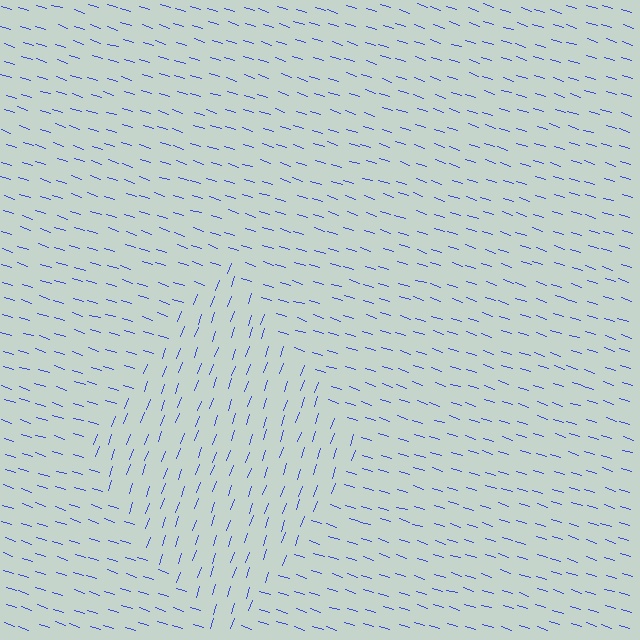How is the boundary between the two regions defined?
The boundary is defined purely by a change in line orientation (approximately 88 degrees difference). All lines are the same color and thickness.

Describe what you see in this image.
The image is filled with small blue line segments. A diamond region in the image has lines oriented differently from the surrounding lines, creating a visible texture boundary.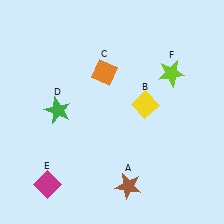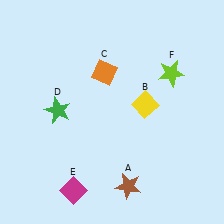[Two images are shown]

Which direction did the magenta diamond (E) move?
The magenta diamond (E) moved right.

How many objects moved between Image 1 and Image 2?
1 object moved between the two images.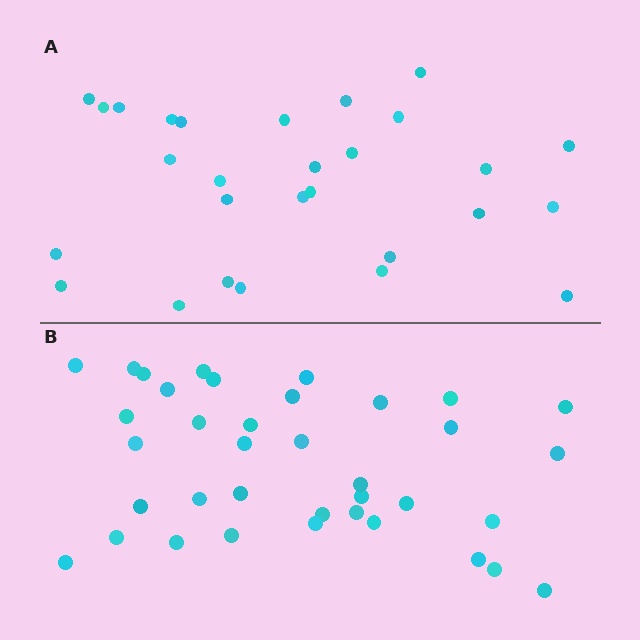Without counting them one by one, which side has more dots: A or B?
Region B (the bottom region) has more dots.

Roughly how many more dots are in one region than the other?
Region B has roughly 8 or so more dots than region A.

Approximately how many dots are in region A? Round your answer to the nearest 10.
About 30 dots. (The exact count is 28, which rounds to 30.)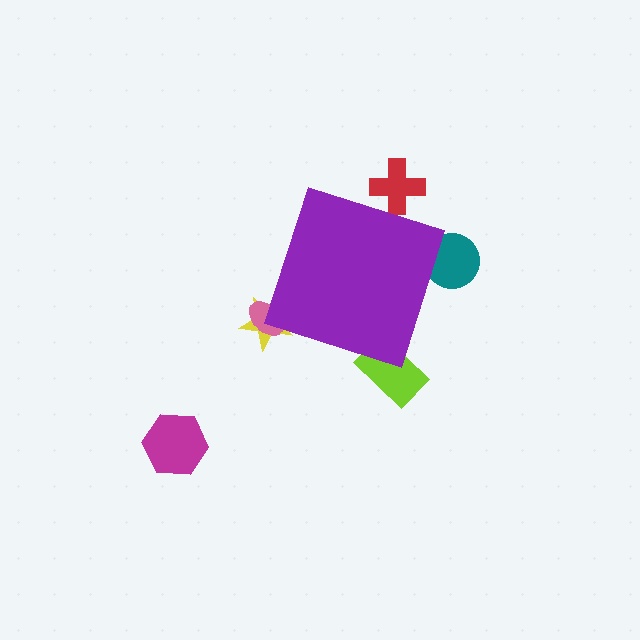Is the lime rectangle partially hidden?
Yes, the lime rectangle is partially hidden behind the purple diamond.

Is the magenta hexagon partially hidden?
No, the magenta hexagon is fully visible.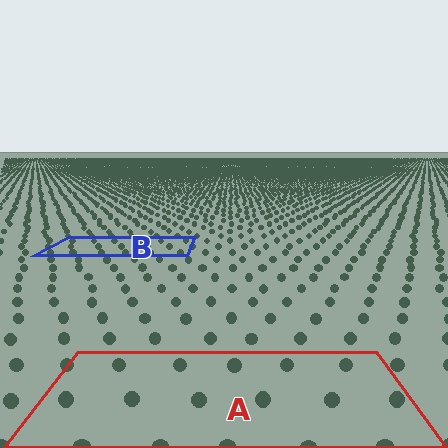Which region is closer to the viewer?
Region A is closer. The texture elements there are larger and more spread out.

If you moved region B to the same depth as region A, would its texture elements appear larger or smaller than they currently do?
They would appear larger. At a closer depth, the same texture elements are projected at a bigger on-screen size.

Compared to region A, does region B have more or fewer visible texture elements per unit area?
Region B has more texture elements per unit area — they are packed more densely because it is farther away.